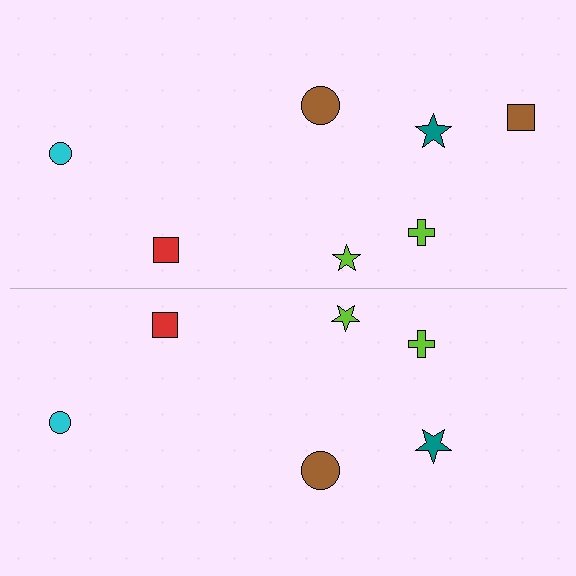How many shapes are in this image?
There are 13 shapes in this image.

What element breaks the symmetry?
A brown square is missing from the bottom side.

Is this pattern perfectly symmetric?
No, the pattern is not perfectly symmetric. A brown square is missing from the bottom side.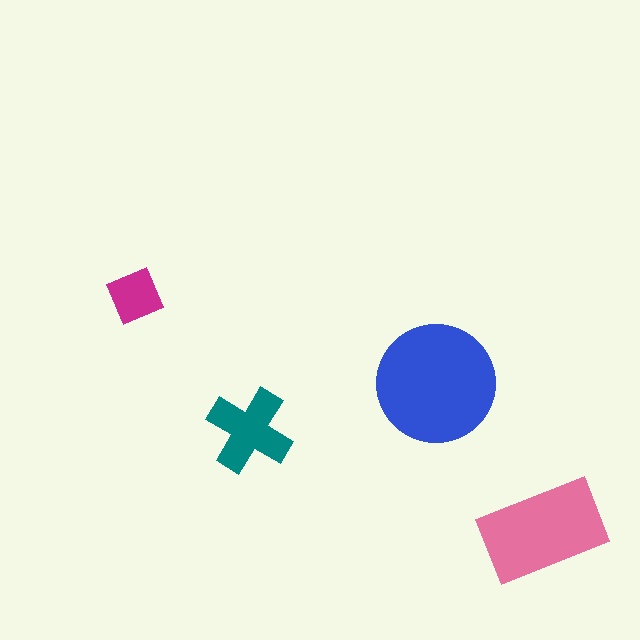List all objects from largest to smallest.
The blue circle, the pink rectangle, the teal cross, the magenta diamond.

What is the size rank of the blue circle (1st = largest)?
1st.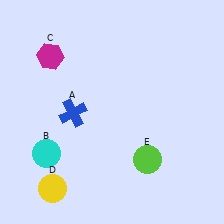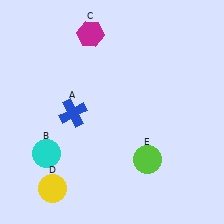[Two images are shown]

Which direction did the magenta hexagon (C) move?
The magenta hexagon (C) moved right.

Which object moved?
The magenta hexagon (C) moved right.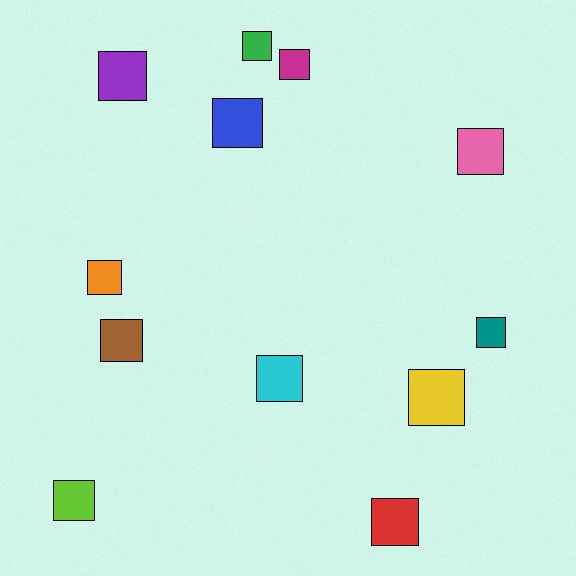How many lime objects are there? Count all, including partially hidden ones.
There is 1 lime object.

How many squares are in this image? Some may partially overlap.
There are 12 squares.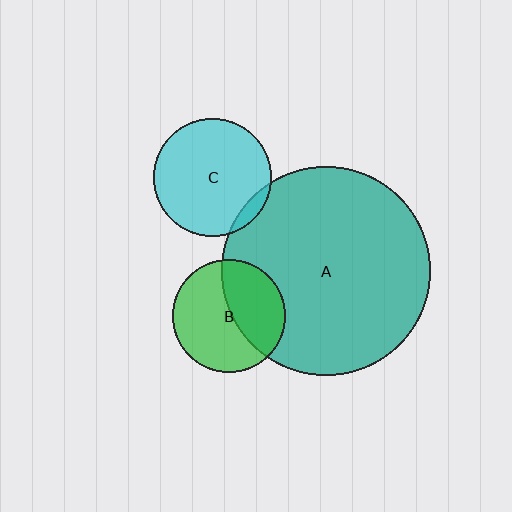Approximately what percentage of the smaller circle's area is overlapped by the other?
Approximately 40%.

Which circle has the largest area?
Circle A (teal).